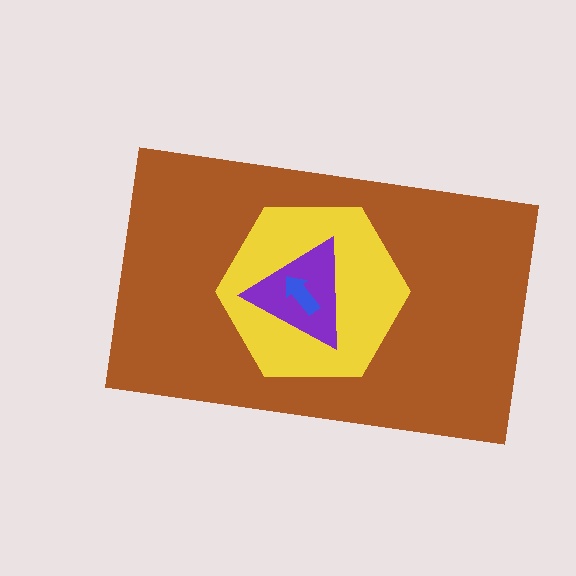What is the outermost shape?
The brown rectangle.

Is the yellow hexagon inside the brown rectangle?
Yes.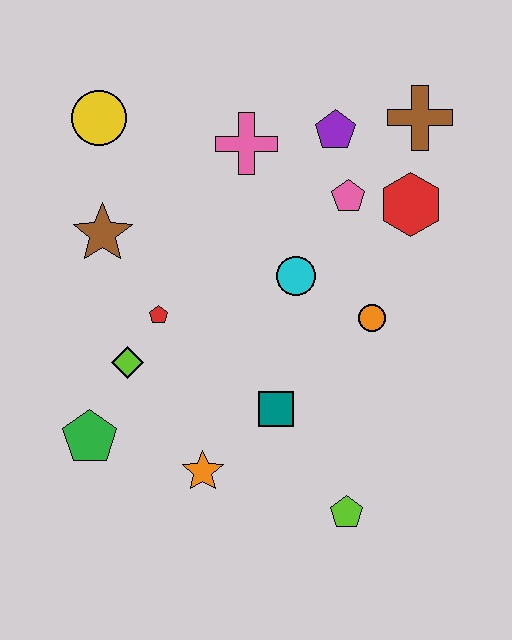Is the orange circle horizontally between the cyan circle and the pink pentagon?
No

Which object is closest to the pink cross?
The purple pentagon is closest to the pink cross.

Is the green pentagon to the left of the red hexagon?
Yes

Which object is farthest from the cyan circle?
The green pentagon is farthest from the cyan circle.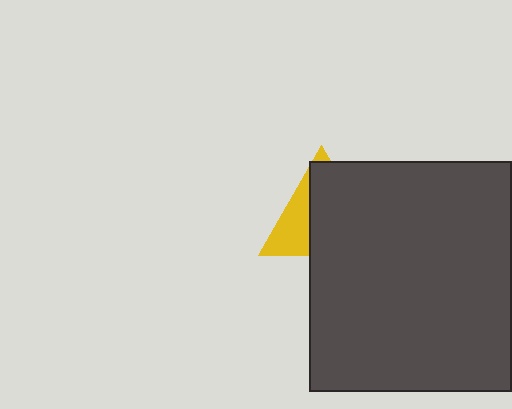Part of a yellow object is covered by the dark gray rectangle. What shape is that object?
It is a triangle.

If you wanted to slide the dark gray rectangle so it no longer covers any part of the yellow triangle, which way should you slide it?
Slide it right — that is the most direct way to separate the two shapes.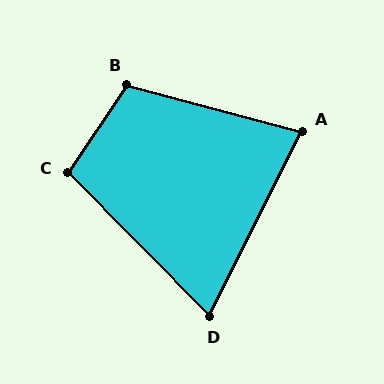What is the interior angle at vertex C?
Approximately 102 degrees (obtuse).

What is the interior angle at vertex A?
Approximately 78 degrees (acute).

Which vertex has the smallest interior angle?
D, at approximately 71 degrees.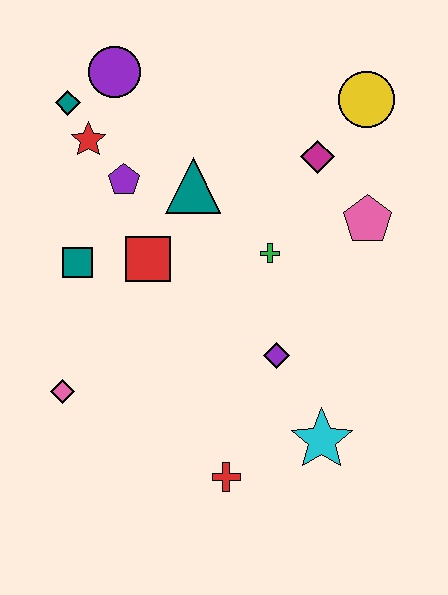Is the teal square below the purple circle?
Yes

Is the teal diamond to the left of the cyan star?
Yes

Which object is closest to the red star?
The teal diamond is closest to the red star.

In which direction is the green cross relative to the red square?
The green cross is to the right of the red square.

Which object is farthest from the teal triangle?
The red cross is farthest from the teal triangle.